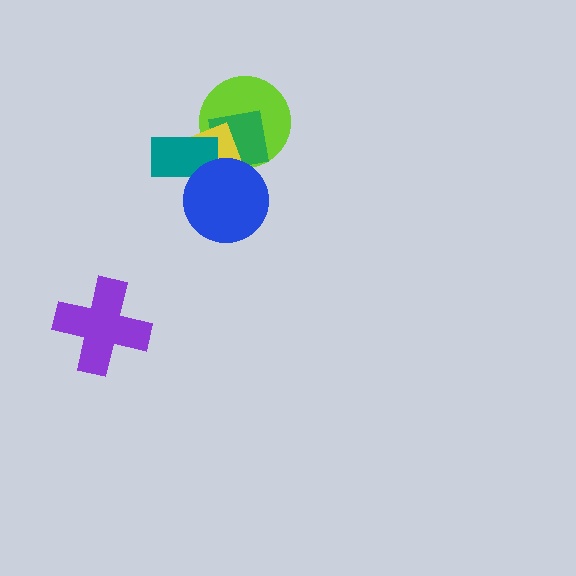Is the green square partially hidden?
Yes, it is partially covered by another shape.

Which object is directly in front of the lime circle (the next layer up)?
The green square is directly in front of the lime circle.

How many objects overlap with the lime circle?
2 objects overlap with the lime circle.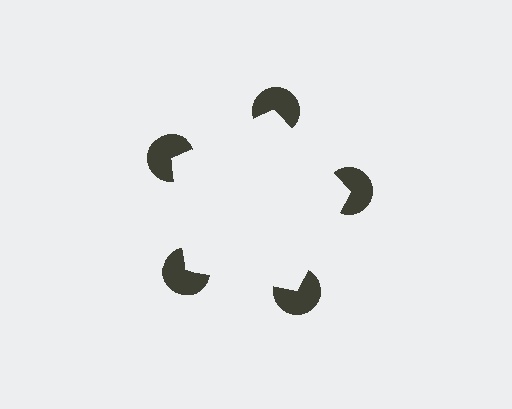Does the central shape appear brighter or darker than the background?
It typically appears slightly brighter than the background, even though no actual brightness change is drawn.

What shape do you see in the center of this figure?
An illusory pentagon — its edges are inferred from the aligned wedge cuts in the pac-man discs, not physically drawn.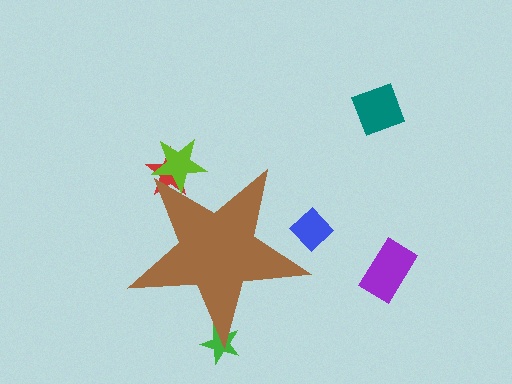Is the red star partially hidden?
Yes, the red star is partially hidden behind the brown star.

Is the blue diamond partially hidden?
Yes, the blue diamond is partially hidden behind the brown star.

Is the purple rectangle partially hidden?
No, the purple rectangle is fully visible.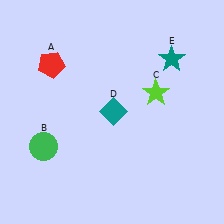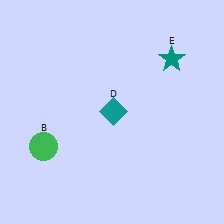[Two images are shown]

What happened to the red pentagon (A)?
The red pentagon (A) was removed in Image 2. It was in the top-left area of Image 1.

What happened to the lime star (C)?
The lime star (C) was removed in Image 2. It was in the top-right area of Image 1.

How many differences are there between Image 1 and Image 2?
There are 2 differences between the two images.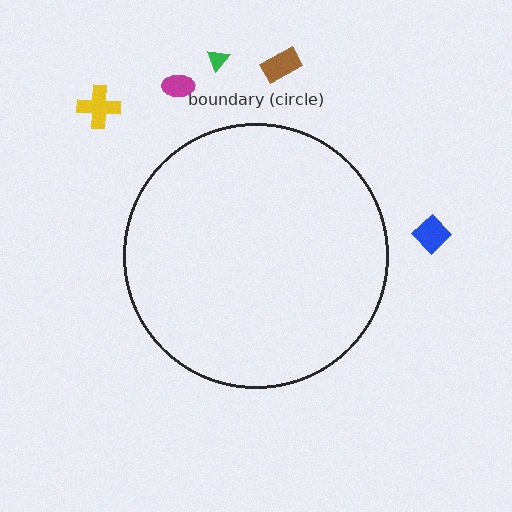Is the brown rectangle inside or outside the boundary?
Outside.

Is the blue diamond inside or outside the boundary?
Outside.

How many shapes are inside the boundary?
0 inside, 5 outside.